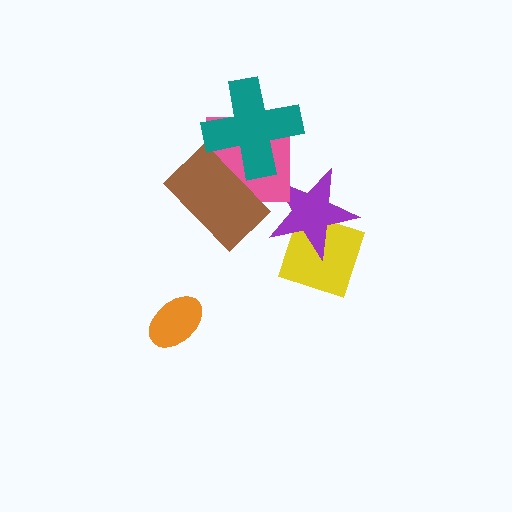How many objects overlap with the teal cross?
2 objects overlap with the teal cross.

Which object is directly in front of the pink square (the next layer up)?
The brown rectangle is directly in front of the pink square.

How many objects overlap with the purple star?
1 object overlaps with the purple star.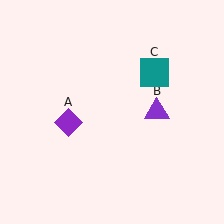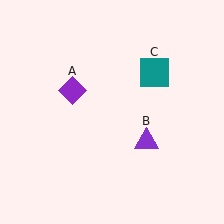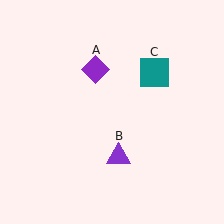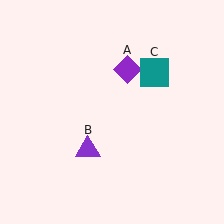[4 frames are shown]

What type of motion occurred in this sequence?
The purple diamond (object A), purple triangle (object B) rotated clockwise around the center of the scene.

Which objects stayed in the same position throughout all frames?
Teal square (object C) remained stationary.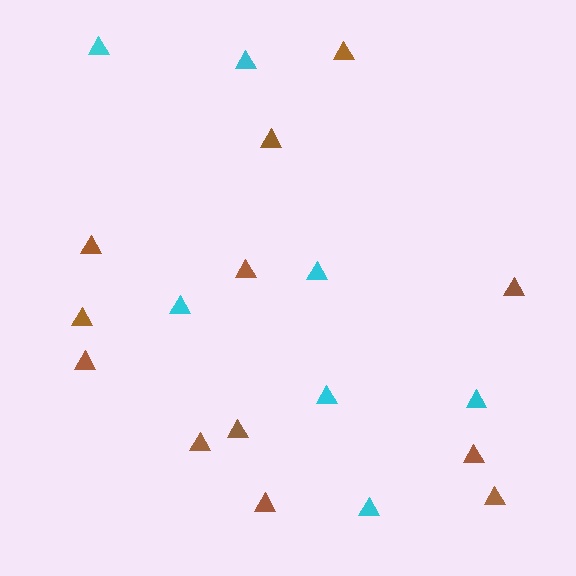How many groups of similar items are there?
There are 2 groups: one group of cyan triangles (7) and one group of brown triangles (12).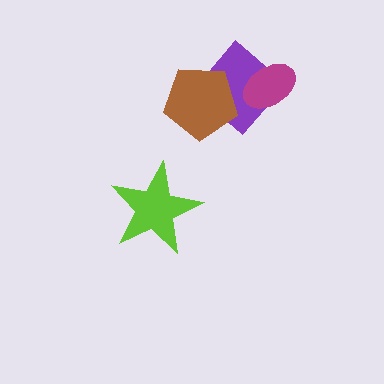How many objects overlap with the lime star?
0 objects overlap with the lime star.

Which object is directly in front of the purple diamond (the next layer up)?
The magenta ellipse is directly in front of the purple diamond.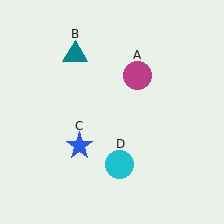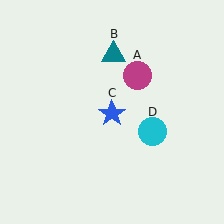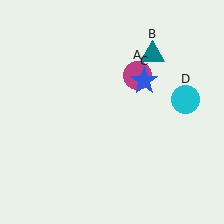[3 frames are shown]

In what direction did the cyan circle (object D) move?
The cyan circle (object D) moved up and to the right.